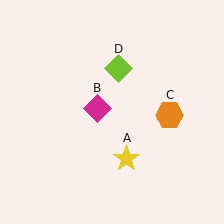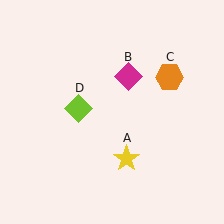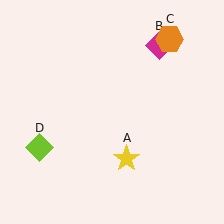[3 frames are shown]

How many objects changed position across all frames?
3 objects changed position: magenta diamond (object B), orange hexagon (object C), lime diamond (object D).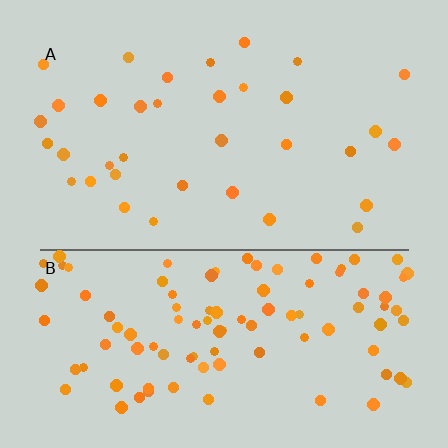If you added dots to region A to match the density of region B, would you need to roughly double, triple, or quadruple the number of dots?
Approximately triple.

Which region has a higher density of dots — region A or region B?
B (the bottom).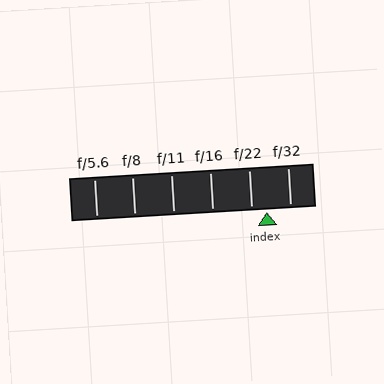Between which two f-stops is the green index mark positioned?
The index mark is between f/22 and f/32.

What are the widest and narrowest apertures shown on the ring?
The widest aperture shown is f/5.6 and the narrowest is f/32.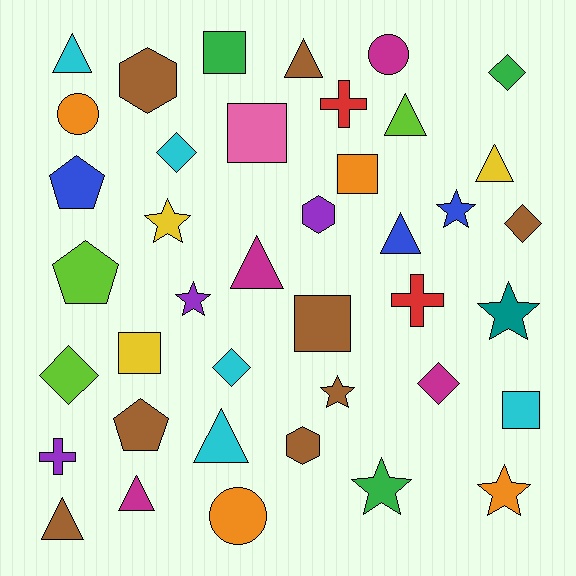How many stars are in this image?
There are 7 stars.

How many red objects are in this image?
There are 2 red objects.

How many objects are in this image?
There are 40 objects.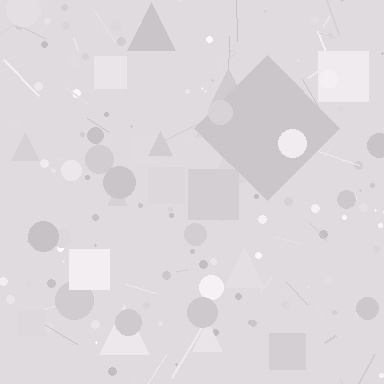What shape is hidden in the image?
A diamond is hidden in the image.